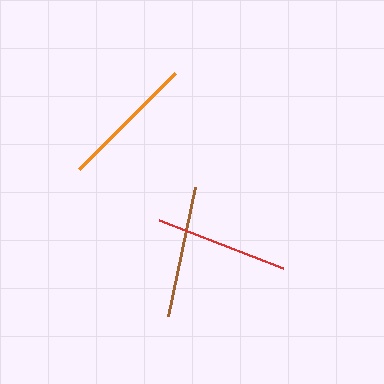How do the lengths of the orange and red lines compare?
The orange and red lines are approximately the same length.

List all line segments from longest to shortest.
From longest to shortest: orange, red, brown.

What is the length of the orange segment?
The orange segment is approximately 136 pixels long.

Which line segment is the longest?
The orange line is the longest at approximately 136 pixels.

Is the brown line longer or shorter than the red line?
The red line is longer than the brown line.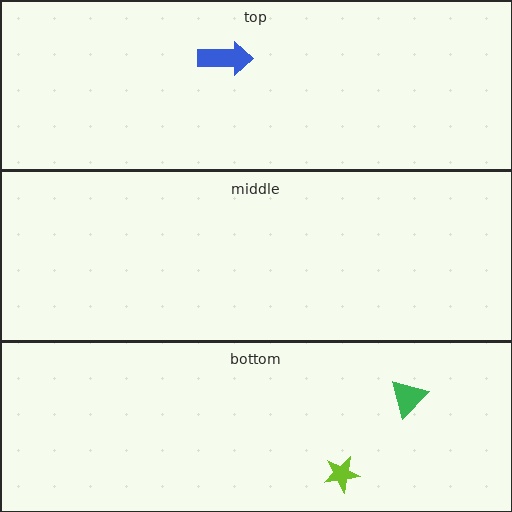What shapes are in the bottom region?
The green triangle, the lime star.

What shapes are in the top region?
The blue arrow.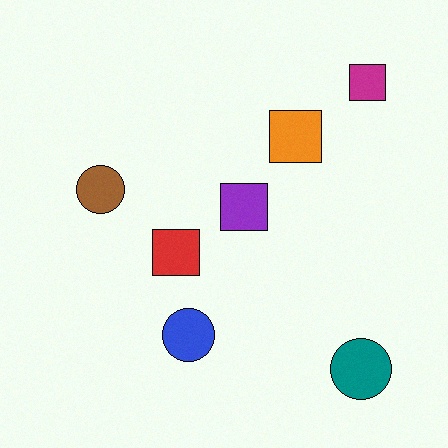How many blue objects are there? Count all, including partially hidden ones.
There is 1 blue object.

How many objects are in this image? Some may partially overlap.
There are 7 objects.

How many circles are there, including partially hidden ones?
There are 3 circles.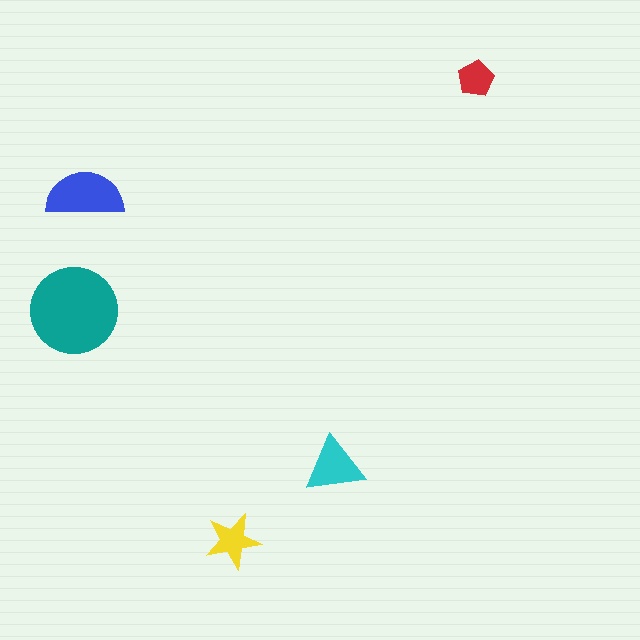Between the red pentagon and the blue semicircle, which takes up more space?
The blue semicircle.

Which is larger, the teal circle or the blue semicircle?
The teal circle.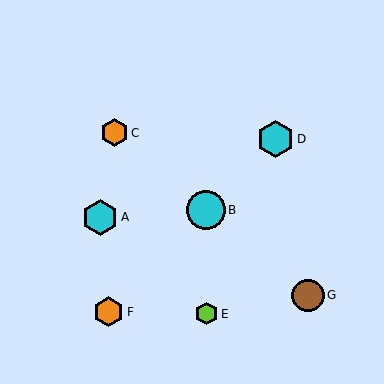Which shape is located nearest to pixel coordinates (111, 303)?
The orange hexagon (labeled F) at (109, 312) is nearest to that location.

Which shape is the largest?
The cyan circle (labeled B) is the largest.